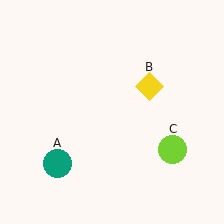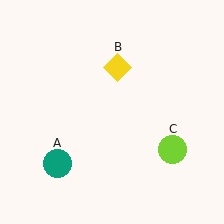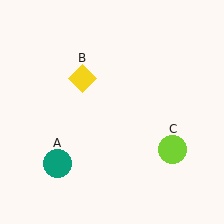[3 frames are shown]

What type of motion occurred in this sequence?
The yellow diamond (object B) rotated counterclockwise around the center of the scene.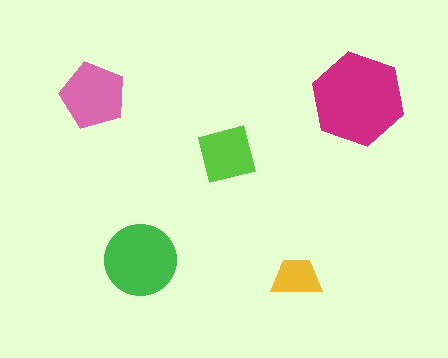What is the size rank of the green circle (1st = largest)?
2nd.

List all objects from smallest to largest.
The yellow trapezoid, the lime square, the pink pentagon, the green circle, the magenta hexagon.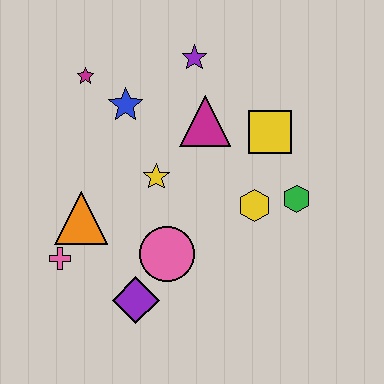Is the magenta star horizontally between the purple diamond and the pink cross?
Yes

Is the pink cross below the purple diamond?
No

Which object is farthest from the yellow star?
The green hexagon is farthest from the yellow star.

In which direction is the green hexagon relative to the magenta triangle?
The green hexagon is to the right of the magenta triangle.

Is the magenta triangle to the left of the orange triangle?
No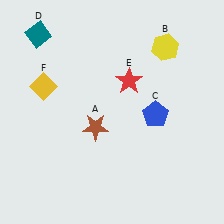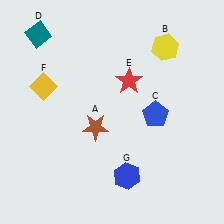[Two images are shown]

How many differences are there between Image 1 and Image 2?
There is 1 difference between the two images.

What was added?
A blue hexagon (G) was added in Image 2.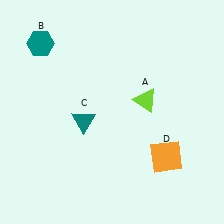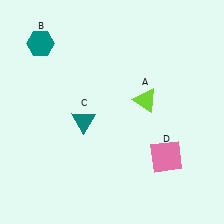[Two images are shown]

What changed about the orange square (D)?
In Image 1, D is orange. In Image 2, it changed to pink.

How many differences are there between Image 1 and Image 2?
There is 1 difference between the two images.